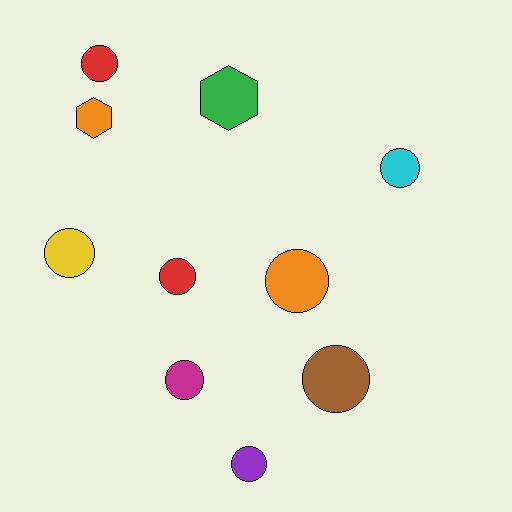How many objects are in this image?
There are 10 objects.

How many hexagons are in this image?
There are 2 hexagons.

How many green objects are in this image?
There is 1 green object.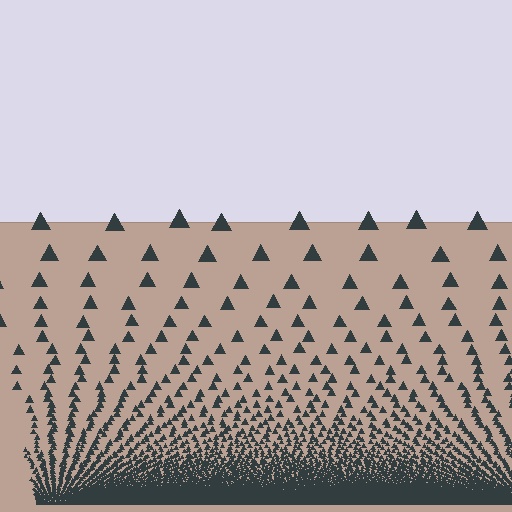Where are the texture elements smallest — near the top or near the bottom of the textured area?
Near the bottom.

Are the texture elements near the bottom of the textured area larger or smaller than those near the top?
Smaller. The gradient is inverted — elements near the bottom are smaller and denser.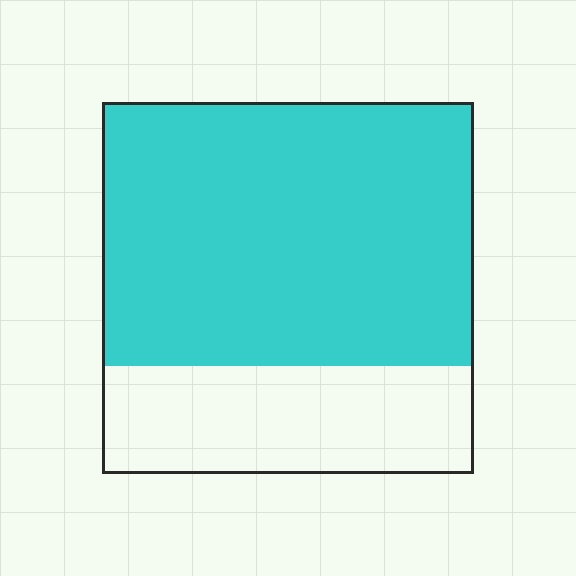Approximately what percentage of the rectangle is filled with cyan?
Approximately 70%.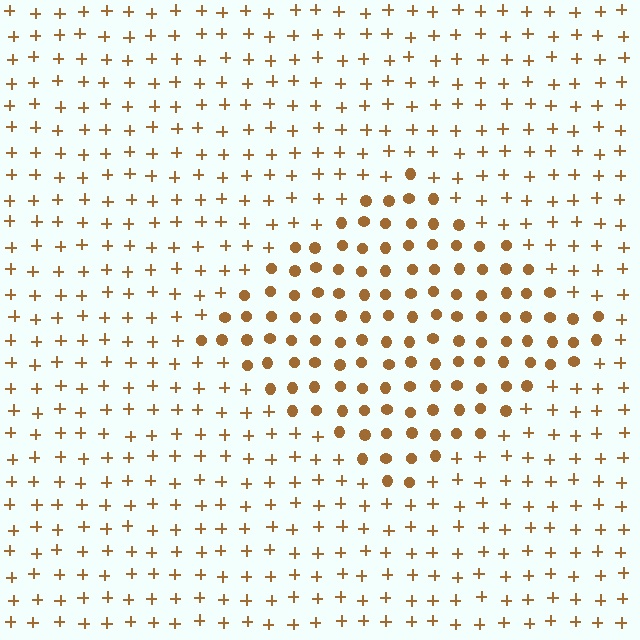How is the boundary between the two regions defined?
The boundary is defined by a change in element shape: circles inside vs. plus signs outside. All elements share the same color and spacing.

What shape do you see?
I see a diamond.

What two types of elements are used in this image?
The image uses circles inside the diamond region and plus signs outside it.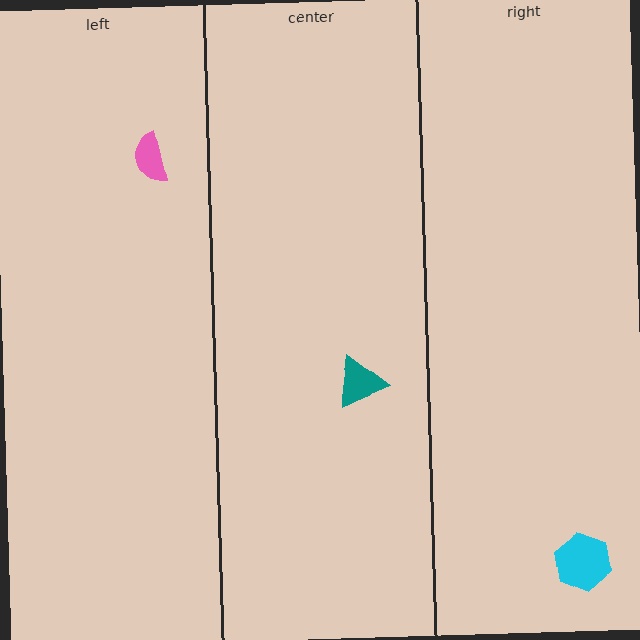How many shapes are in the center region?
1.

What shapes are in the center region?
The teal triangle.